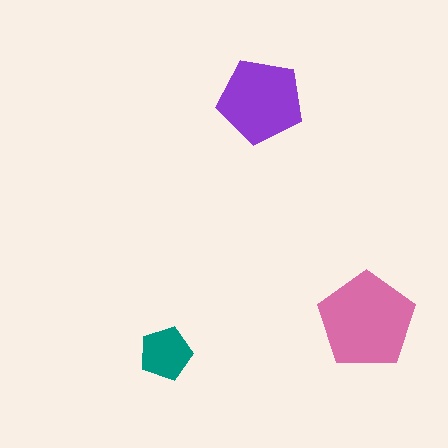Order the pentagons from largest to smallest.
the pink one, the purple one, the teal one.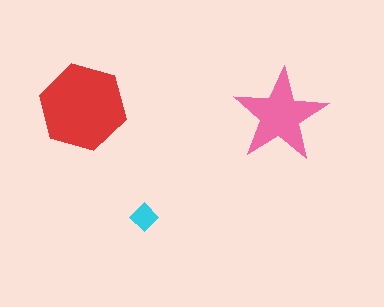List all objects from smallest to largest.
The cyan diamond, the pink star, the red hexagon.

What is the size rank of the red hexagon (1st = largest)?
1st.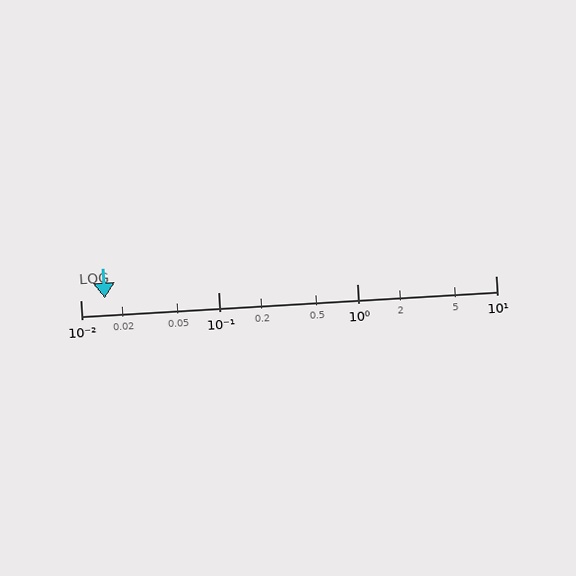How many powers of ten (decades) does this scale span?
The scale spans 3 decades, from 0.01 to 10.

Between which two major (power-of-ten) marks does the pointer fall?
The pointer is between 0.01 and 0.1.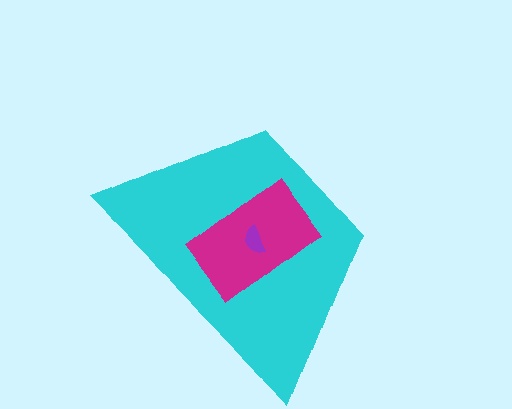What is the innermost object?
The purple semicircle.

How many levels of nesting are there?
3.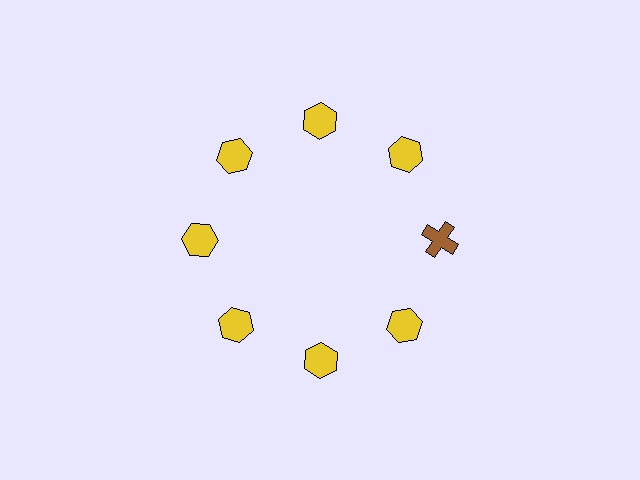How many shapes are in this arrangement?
There are 8 shapes arranged in a ring pattern.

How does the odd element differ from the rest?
It differs in both color (brown instead of yellow) and shape (cross instead of hexagon).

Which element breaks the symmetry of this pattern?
The brown cross at roughly the 3 o'clock position breaks the symmetry. All other shapes are yellow hexagons.